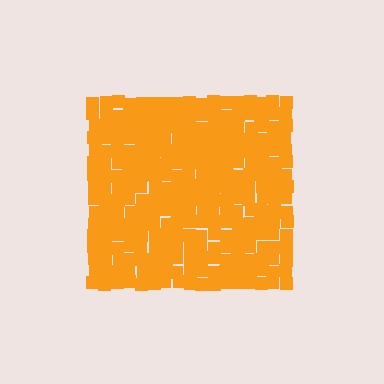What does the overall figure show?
The overall figure shows a square.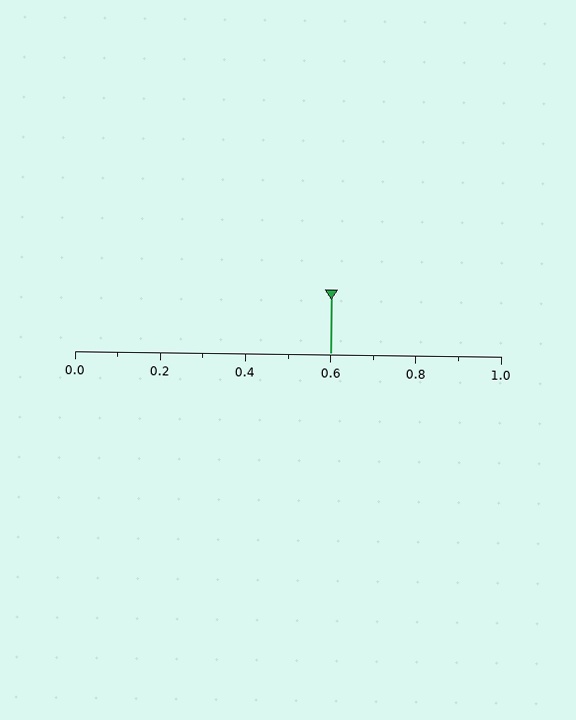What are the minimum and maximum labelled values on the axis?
The axis runs from 0.0 to 1.0.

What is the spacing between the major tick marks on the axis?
The major ticks are spaced 0.2 apart.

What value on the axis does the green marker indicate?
The marker indicates approximately 0.6.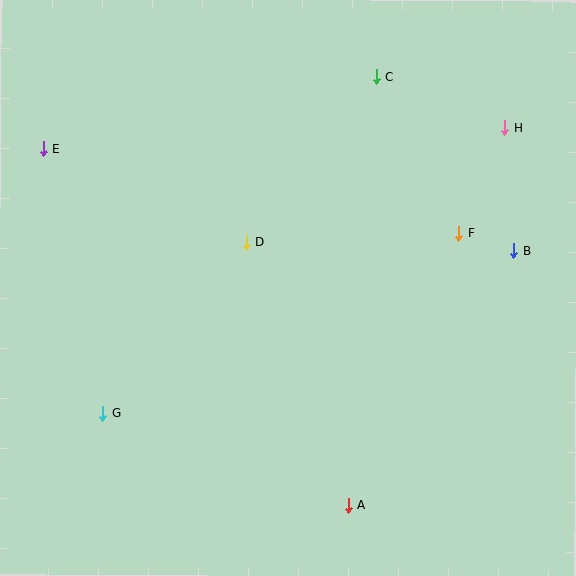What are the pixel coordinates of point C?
Point C is at (377, 76).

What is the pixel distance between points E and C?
The distance between E and C is 341 pixels.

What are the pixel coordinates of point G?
Point G is at (103, 413).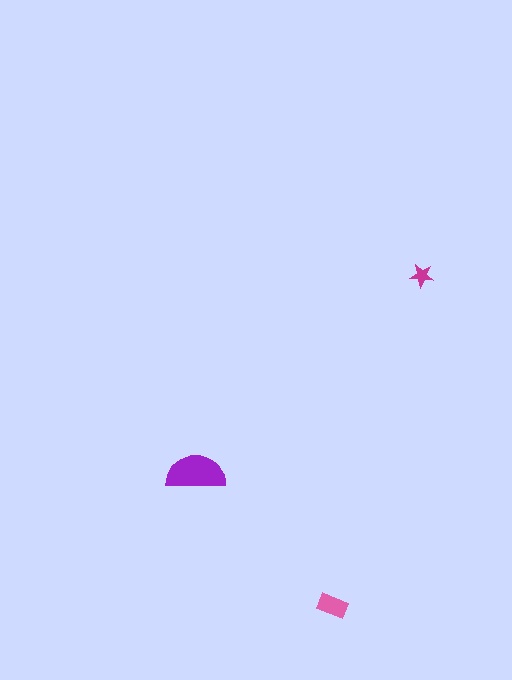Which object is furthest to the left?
The purple semicircle is leftmost.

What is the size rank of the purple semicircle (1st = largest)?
1st.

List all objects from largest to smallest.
The purple semicircle, the pink rectangle, the magenta star.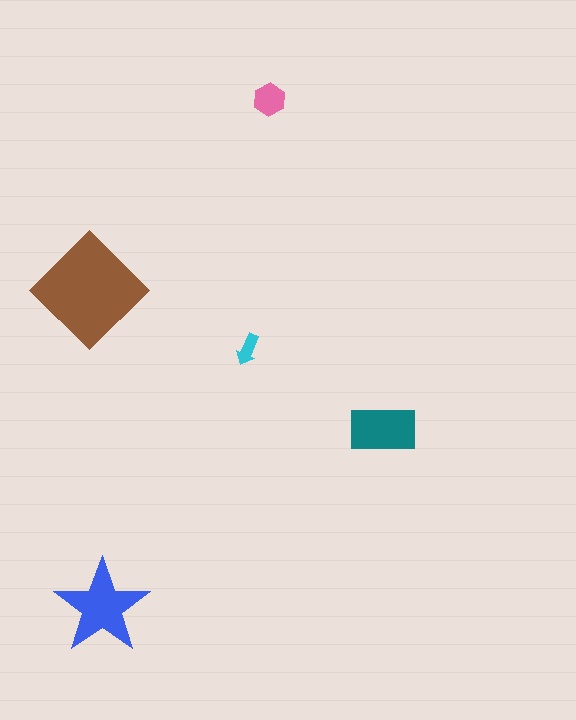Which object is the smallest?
The cyan arrow.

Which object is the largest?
The brown diamond.